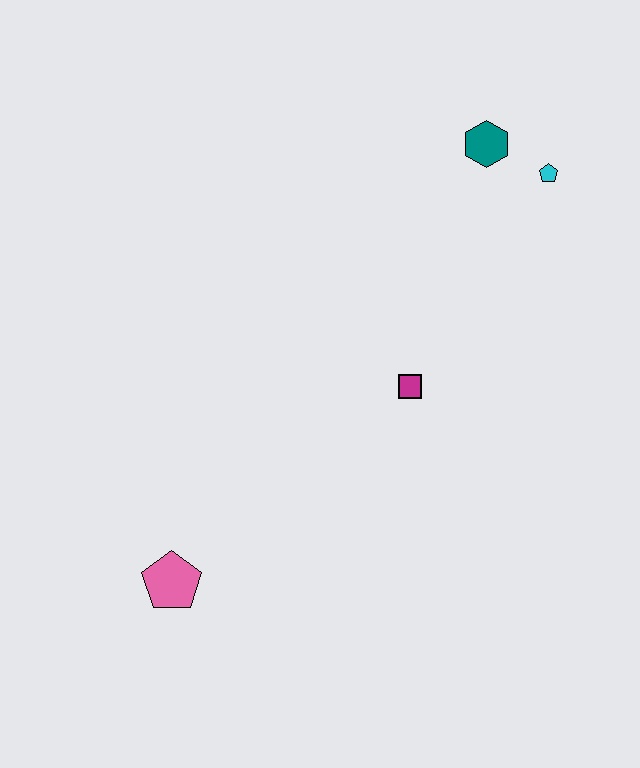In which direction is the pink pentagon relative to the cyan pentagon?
The pink pentagon is below the cyan pentagon.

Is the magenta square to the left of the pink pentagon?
No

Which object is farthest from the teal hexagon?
The pink pentagon is farthest from the teal hexagon.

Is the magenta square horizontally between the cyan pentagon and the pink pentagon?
Yes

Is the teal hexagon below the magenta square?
No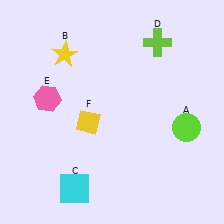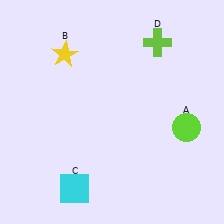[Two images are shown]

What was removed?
The pink hexagon (E), the yellow diamond (F) were removed in Image 2.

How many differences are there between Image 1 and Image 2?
There are 2 differences between the two images.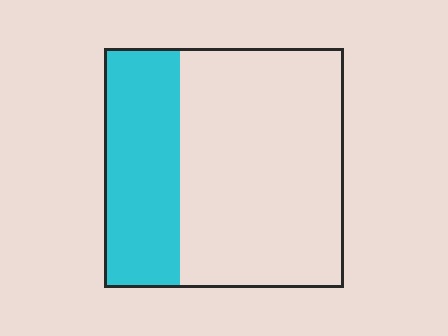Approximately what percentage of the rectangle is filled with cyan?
Approximately 30%.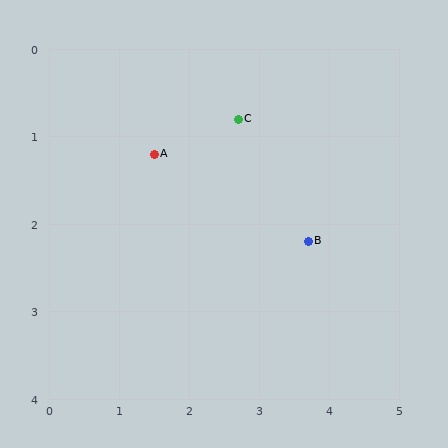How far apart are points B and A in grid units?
Points B and A are about 2.4 grid units apart.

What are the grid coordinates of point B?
Point B is at approximately (3.7, 2.2).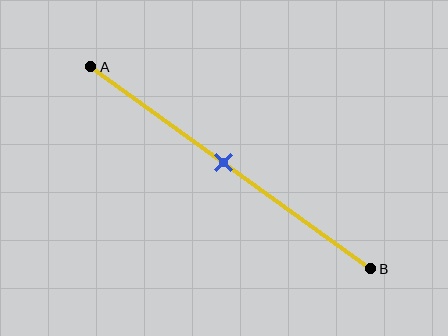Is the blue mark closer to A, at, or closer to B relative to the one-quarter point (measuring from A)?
The blue mark is closer to point B than the one-quarter point of segment AB.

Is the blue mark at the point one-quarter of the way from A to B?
No, the mark is at about 50% from A, not at the 25% one-quarter point.